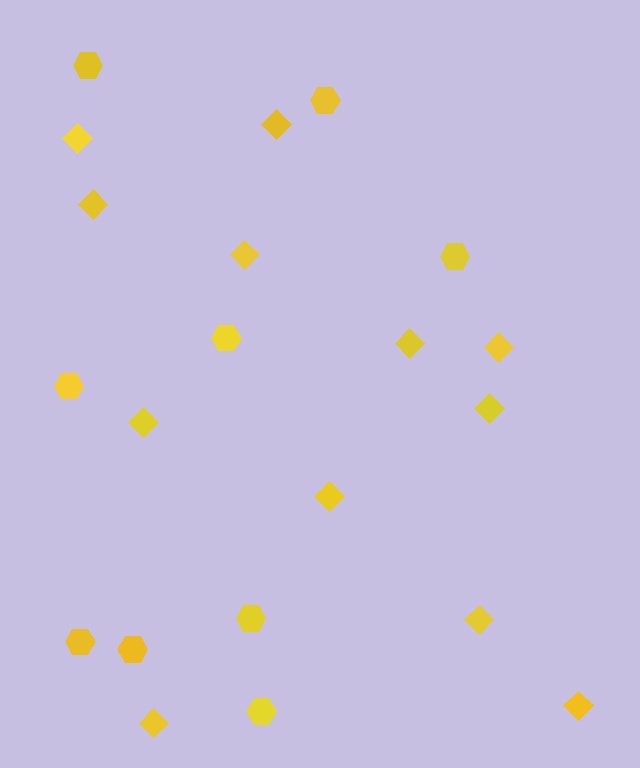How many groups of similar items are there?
There are 2 groups: one group of diamonds (12) and one group of hexagons (9).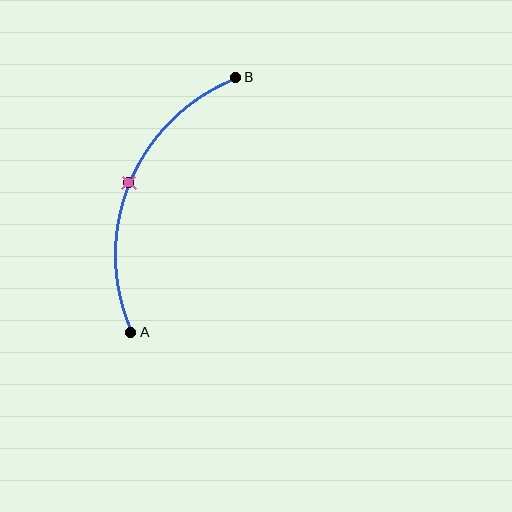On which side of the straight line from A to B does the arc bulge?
The arc bulges to the left of the straight line connecting A and B.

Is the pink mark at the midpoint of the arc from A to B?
Yes. The pink mark lies on the arc at equal arc-length from both A and B — it is the arc midpoint.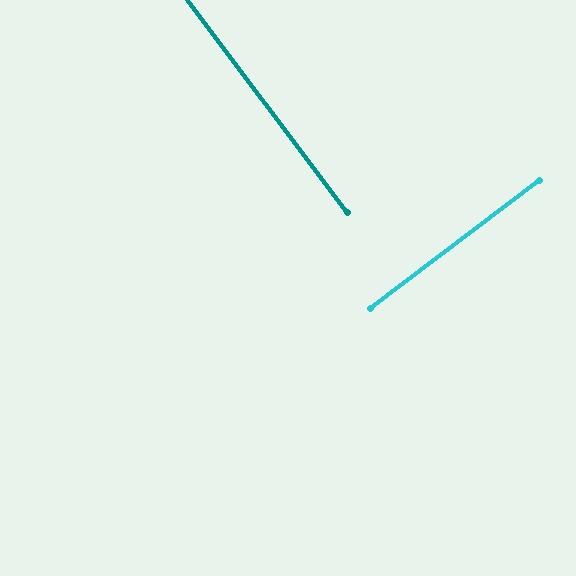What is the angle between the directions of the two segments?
Approximately 89 degrees.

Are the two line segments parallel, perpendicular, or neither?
Perpendicular — they meet at approximately 89°.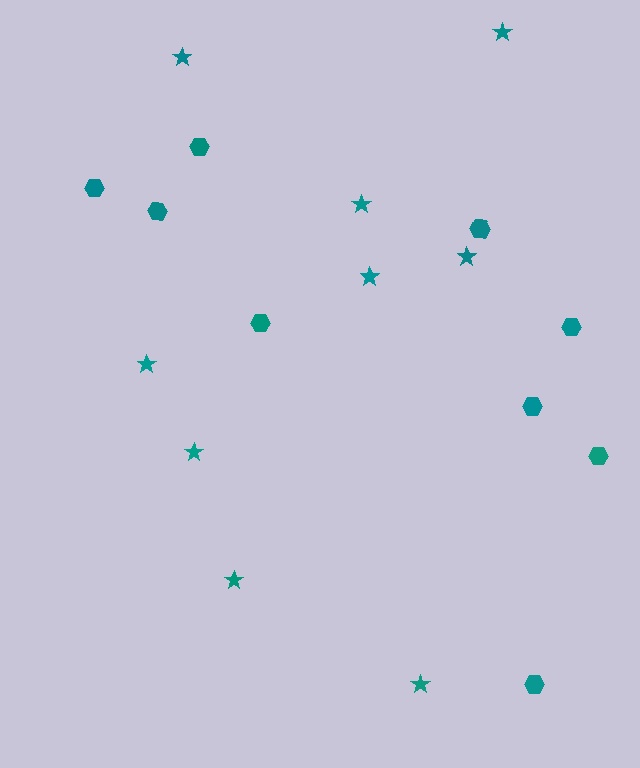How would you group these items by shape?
There are 2 groups: one group of stars (9) and one group of hexagons (9).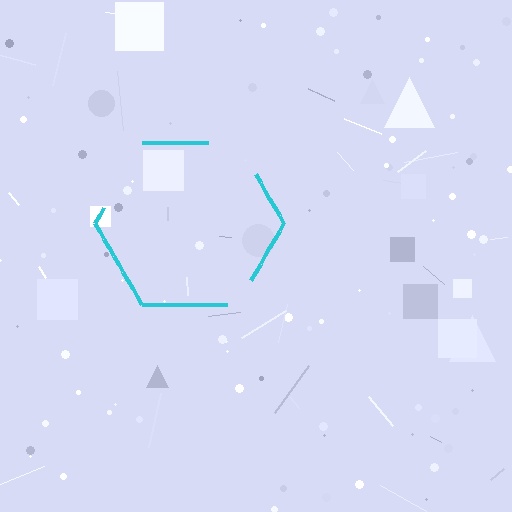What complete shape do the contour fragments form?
The contour fragments form a hexagon.